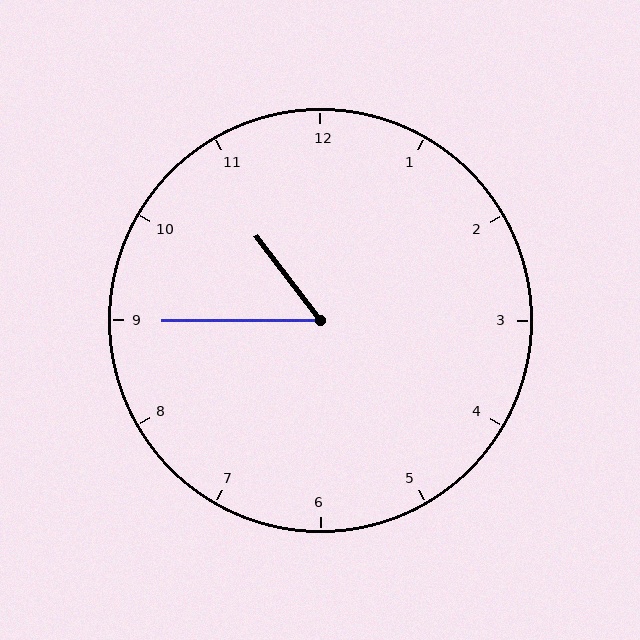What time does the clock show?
10:45.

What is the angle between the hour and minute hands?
Approximately 52 degrees.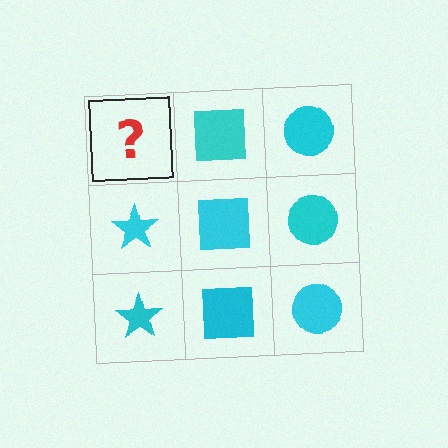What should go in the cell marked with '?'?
The missing cell should contain a cyan star.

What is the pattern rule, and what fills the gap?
The rule is that each column has a consistent shape. The gap should be filled with a cyan star.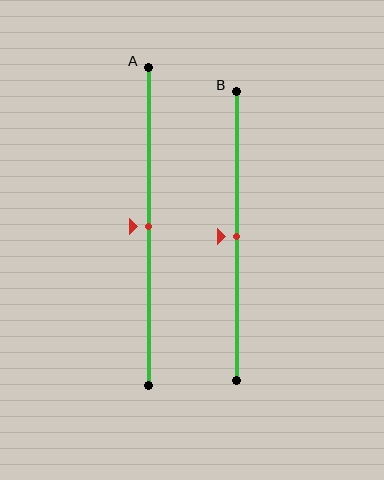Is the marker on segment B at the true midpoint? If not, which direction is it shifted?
Yes, the marker on segment B is at the true midpoint.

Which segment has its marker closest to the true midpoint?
Segment A has its marker closest to the true midpoint.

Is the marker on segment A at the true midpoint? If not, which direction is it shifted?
Yes, the marker on segment A is at the true midpoint.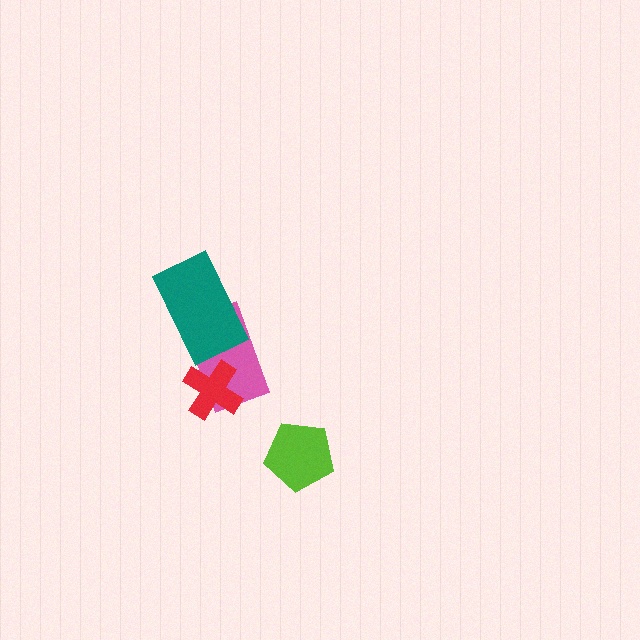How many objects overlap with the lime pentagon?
0 objects overlap with the lime pentagon.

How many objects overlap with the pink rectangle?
2 objects overlap with the pink rectangle.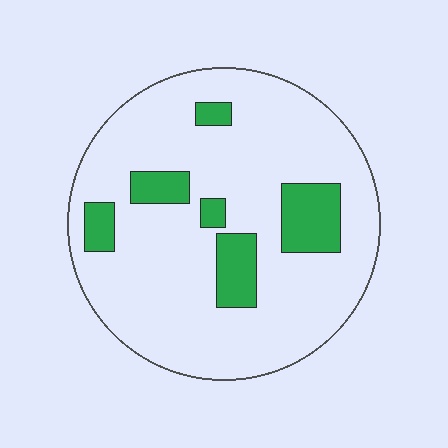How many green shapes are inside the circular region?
6.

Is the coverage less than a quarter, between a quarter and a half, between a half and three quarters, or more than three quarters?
Less than a quarter.